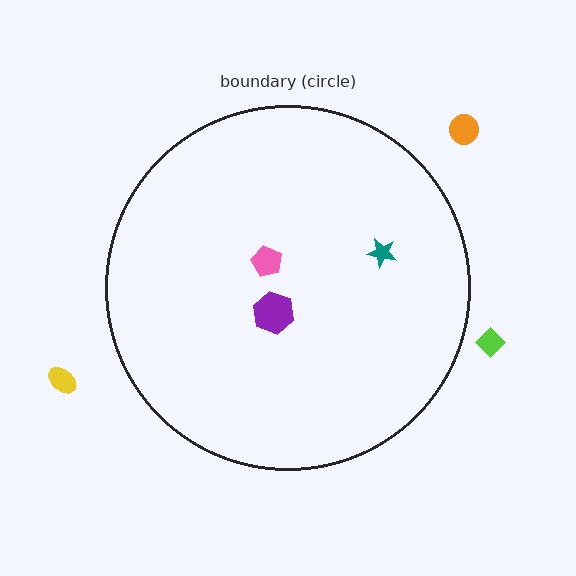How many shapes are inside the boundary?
3 inside, 3 outside.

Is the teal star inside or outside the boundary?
Inside.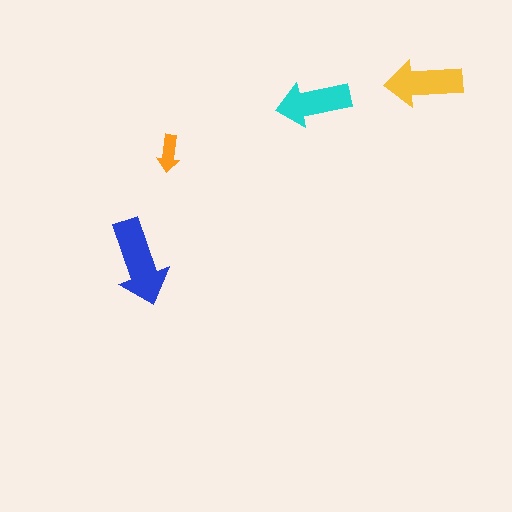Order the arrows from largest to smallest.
the blue one, the yellow one, the cyan one, the orange one.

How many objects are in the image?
There are 4 objects in the image.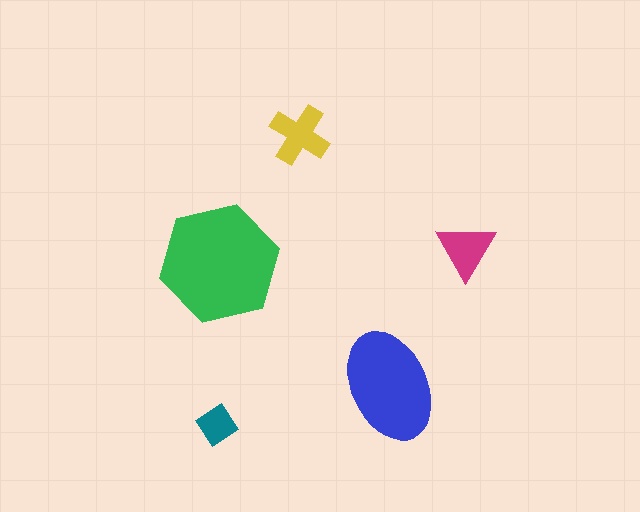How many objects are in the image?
There are 5 objects in the image.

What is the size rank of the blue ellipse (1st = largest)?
2nd.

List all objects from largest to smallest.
The green hexagon, the blue ellipse, the yellow cross, the magenta triangle, the teal diamond.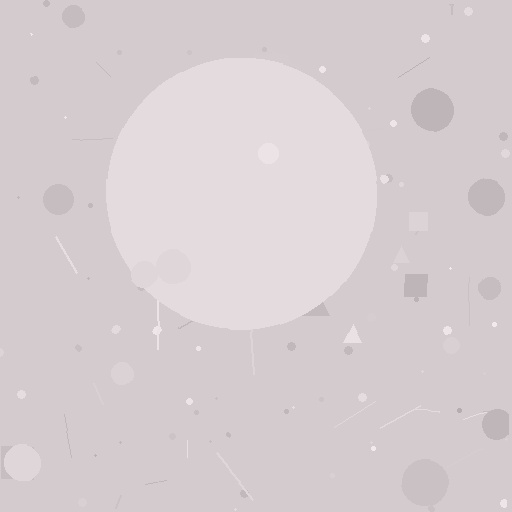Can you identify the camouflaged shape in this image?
The camouflaged shape is a circle.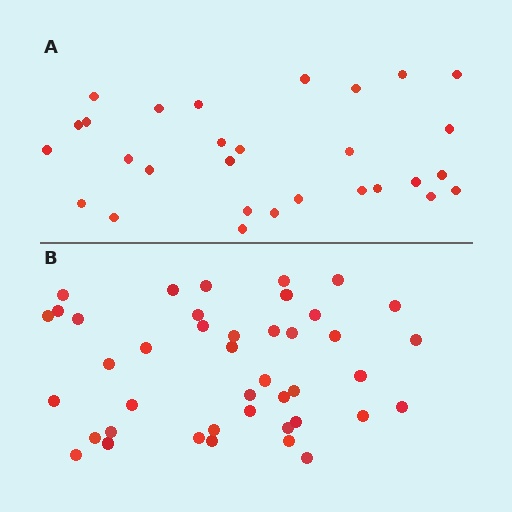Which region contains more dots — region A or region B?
Region B (the bottom region) has more dots.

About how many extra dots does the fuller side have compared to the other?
Region B has approximately 15 more dots than region A.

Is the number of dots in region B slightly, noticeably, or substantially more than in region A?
Region B has noticeably more, but not dramatically so. The ratio is roughly 1.4 to 1.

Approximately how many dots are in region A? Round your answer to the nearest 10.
About 30 dots. (The exact count is 29, which rounds to 30.)